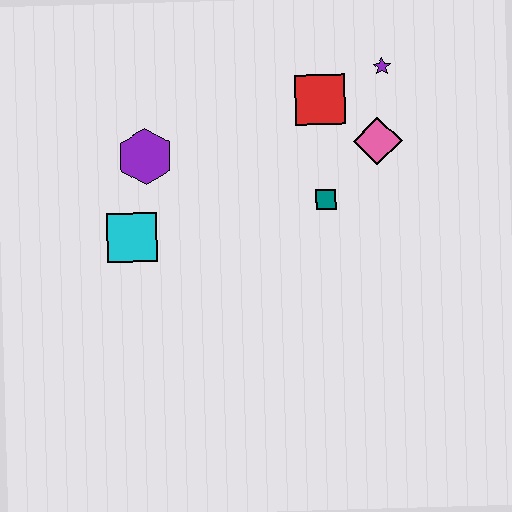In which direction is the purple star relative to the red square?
The purple star is to the right of the red square.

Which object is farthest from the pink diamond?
The cyan square is farthest from the pink diamond.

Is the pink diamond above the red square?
No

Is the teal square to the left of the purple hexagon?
No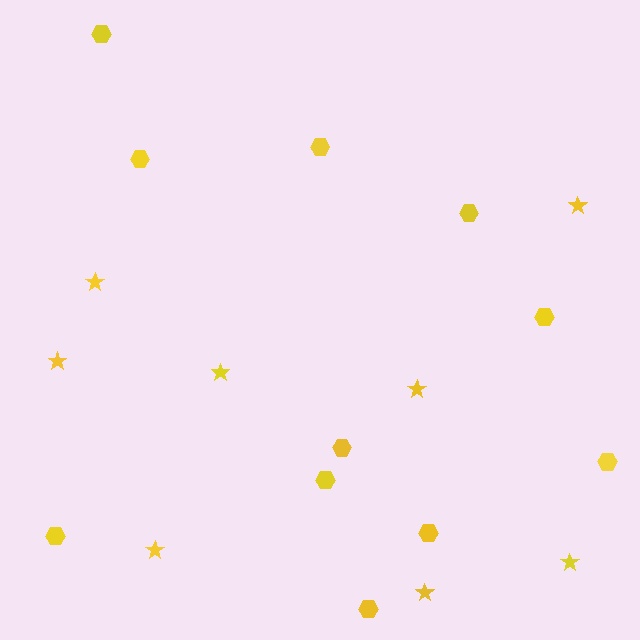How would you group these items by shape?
There are 2 groups: one group of stars (8) and one group of hexagons (11).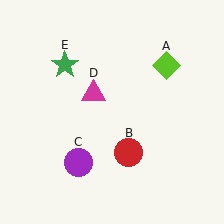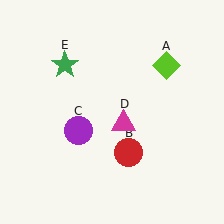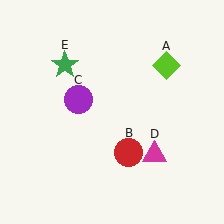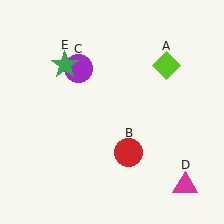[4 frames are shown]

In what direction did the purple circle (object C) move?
The purple circle (object C) moved up.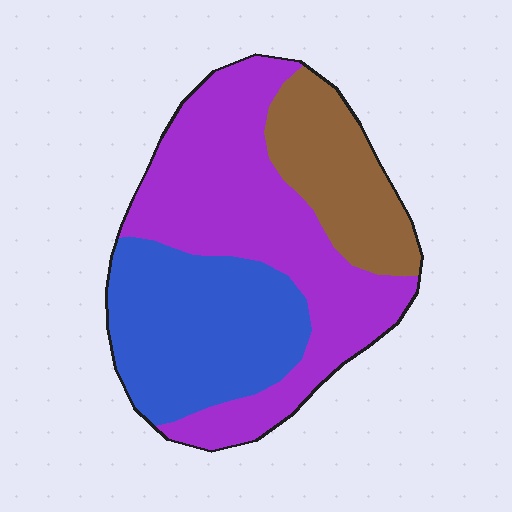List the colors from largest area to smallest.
From largest to smallest: purple, blue, brown.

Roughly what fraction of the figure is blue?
Blue covers roughly 30% of the figure.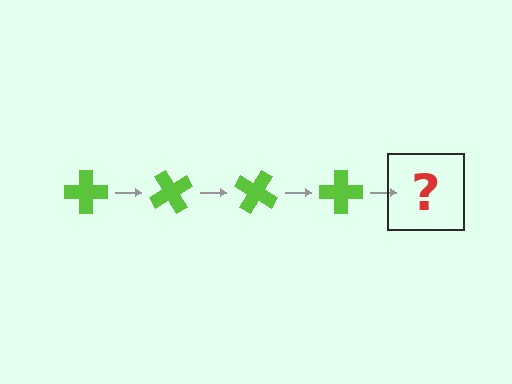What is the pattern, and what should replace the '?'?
The pattern is that the cross rotates 60 degrees each step. The '?' should be a lime cross rotated 240 degrees.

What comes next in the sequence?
The next element should be a lime cross rotated 240 degrees.